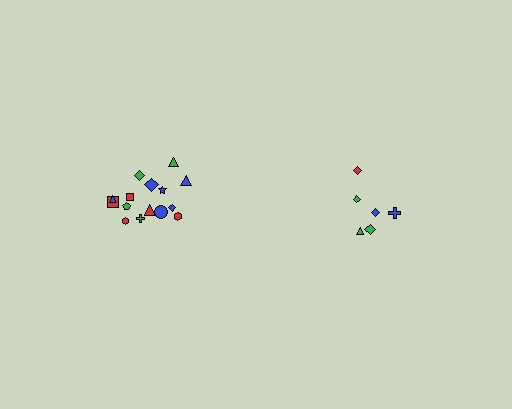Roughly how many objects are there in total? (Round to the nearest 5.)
Roughly 20 objects in total.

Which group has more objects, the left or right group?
The left group.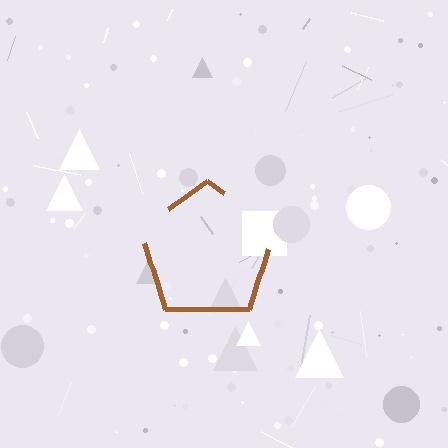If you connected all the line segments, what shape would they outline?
They would outline a pentagon.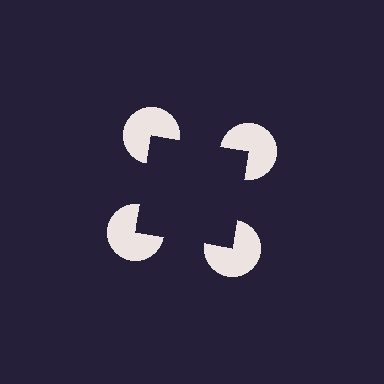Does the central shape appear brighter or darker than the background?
It typically appears slightly darker than the background, even though no actual brightness change is drawn.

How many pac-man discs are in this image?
There are 4 — one at each vertex of the illusory square.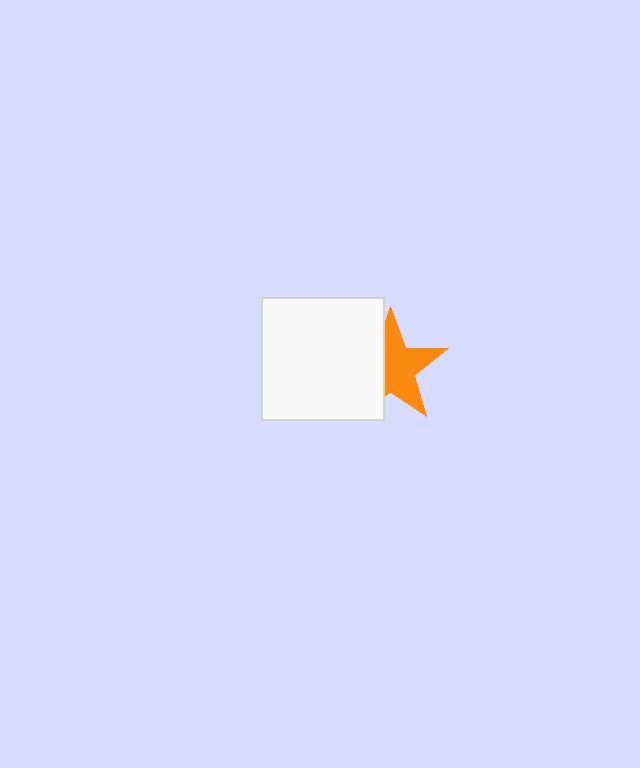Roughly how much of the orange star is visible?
About half of it is visible (roughly 60%).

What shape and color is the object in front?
The object in front is a white square.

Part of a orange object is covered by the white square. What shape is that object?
It is a star.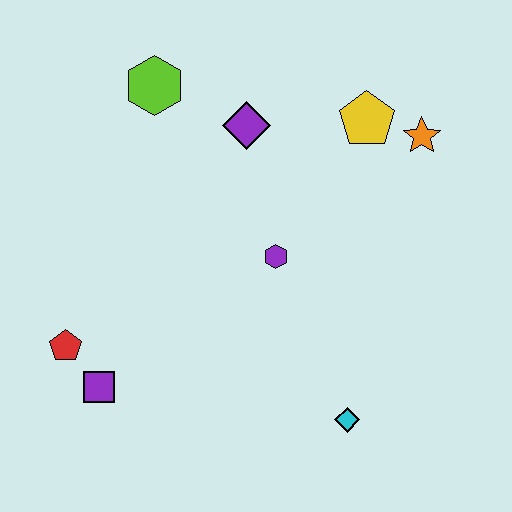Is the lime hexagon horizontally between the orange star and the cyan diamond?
No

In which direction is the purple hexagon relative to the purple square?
The purple hexagon is to the right of the purple square.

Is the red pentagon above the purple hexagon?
No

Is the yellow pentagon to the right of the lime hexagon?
Yes